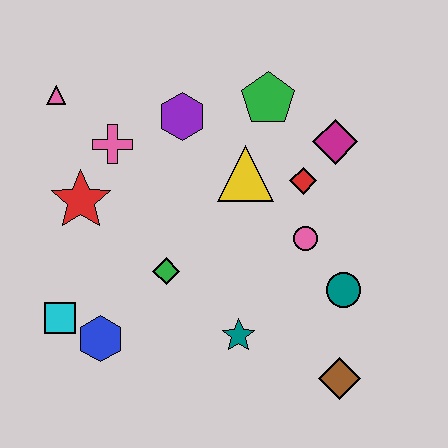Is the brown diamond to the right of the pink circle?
Yes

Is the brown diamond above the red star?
No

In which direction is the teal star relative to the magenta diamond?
The teal star is below the magenta diamond.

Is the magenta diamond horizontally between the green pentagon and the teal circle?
Yes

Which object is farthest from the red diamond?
The cyan square is farthest from the red diamond.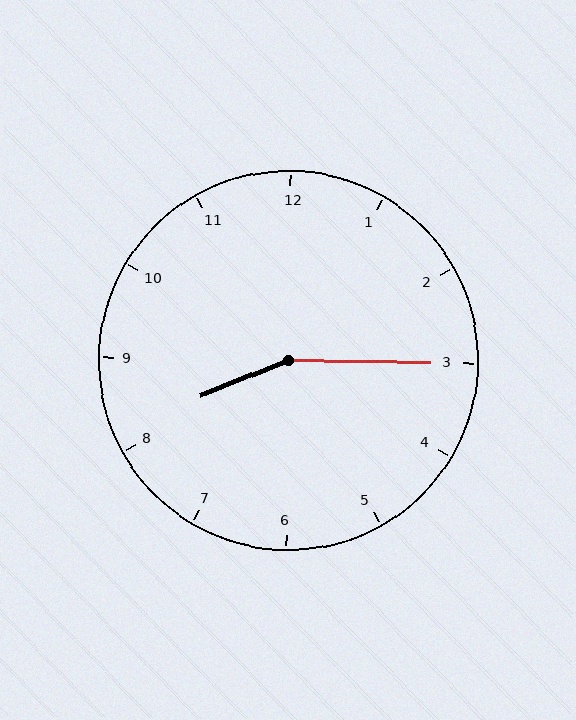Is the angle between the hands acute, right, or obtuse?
It is obtuse.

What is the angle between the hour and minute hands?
Approximately 158 degrees.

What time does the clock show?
8:15.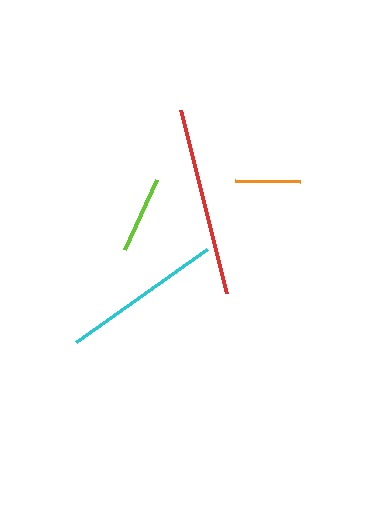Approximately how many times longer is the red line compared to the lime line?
The red line is approximately 2.4 times the length of the lime line.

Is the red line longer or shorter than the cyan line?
The red line is longer than the cyan line.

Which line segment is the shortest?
The orange line is the shortest at approximately 65 pixels.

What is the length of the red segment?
The red segment is approximately 189 pixels long.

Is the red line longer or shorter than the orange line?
The red line is longer than the orange line.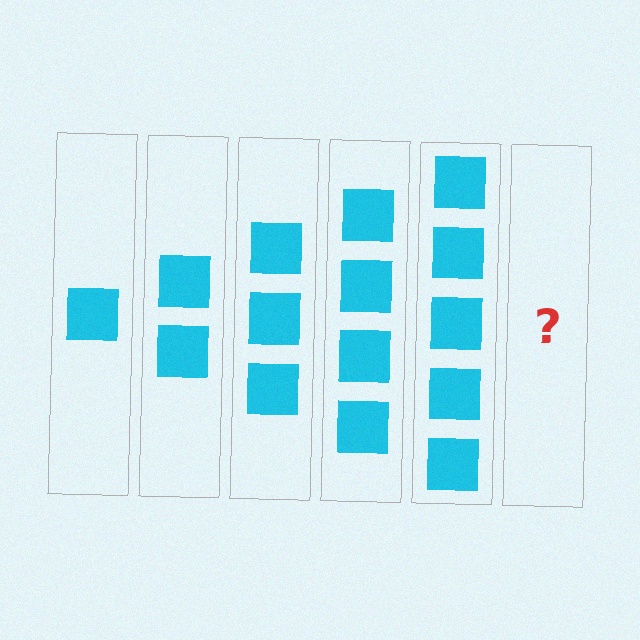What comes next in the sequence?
The next element should be 6 squares.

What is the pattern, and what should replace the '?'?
The pattern is that each step adds one more square. The '?' should be 6 squares.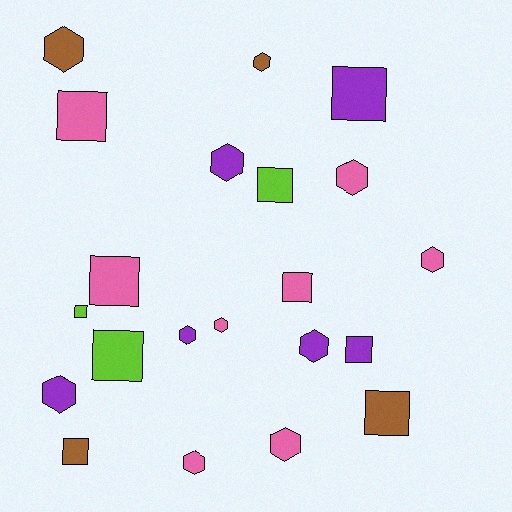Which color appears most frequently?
Pink, with 8 objects.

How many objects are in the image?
There are 21 objects.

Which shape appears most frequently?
Hexagon, with 11 objects.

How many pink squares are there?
There are 3 pink squares.